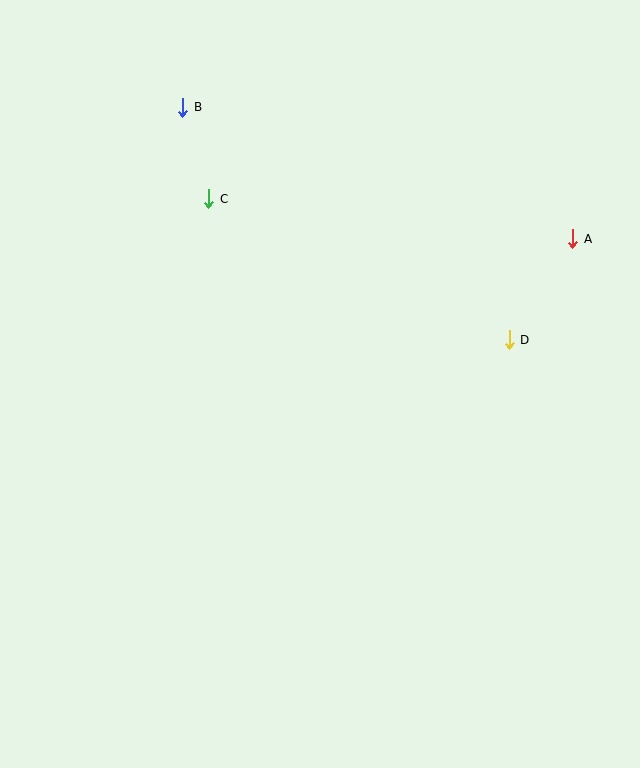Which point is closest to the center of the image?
Point D at (509, 340) is closest to the center.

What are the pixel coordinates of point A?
Point A is at (573, 239).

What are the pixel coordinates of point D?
Point D is at (509, 340).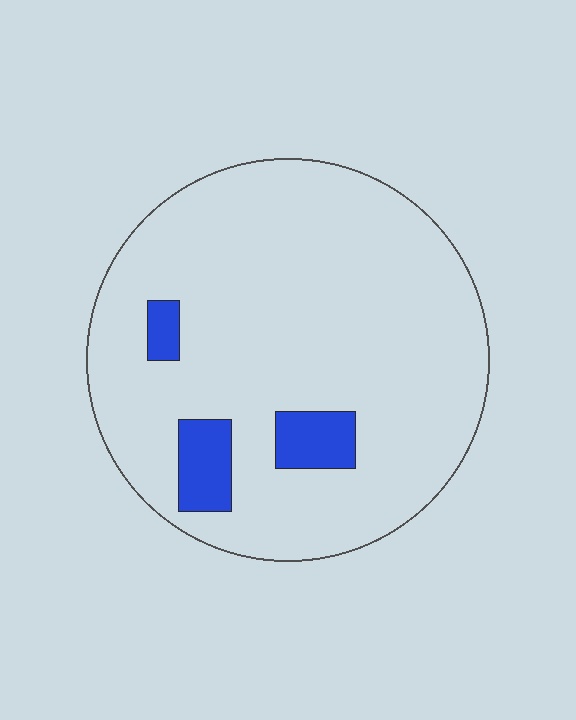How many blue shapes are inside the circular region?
3.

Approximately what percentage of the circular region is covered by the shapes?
Approximately 10%.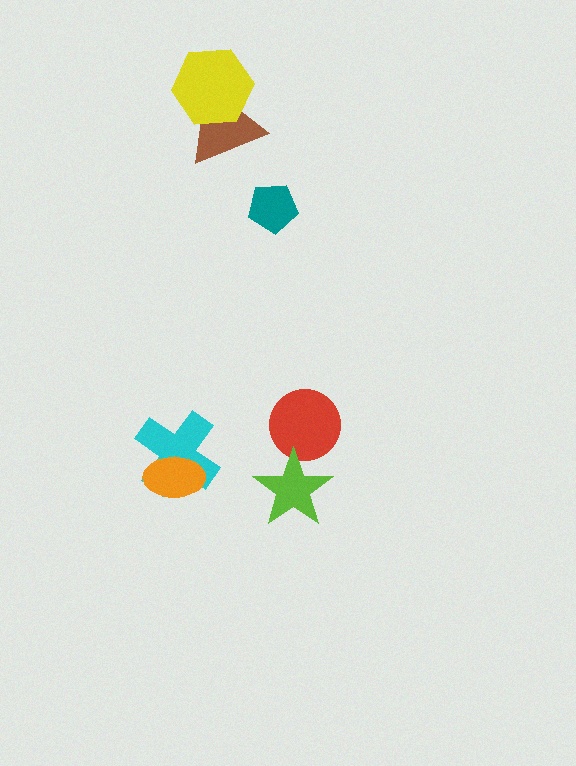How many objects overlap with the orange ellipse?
1 object overlaps with the orange ellipse.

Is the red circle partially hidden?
Yes, it is partially covered by another shape.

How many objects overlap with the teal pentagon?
0 objects overlap with the teal pentagon.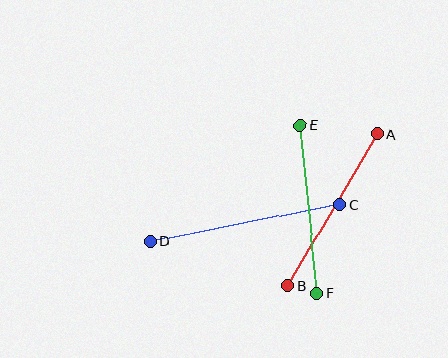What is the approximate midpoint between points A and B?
The midpoint is at approximately (333, 210) pixels.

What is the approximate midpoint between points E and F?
The midpoint is at approximately (308, 209) pixels.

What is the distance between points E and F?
The distance is approximately 169 pixels.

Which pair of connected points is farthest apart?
Points C and D are farthest apart.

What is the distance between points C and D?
The distance is approximately 192 pixels.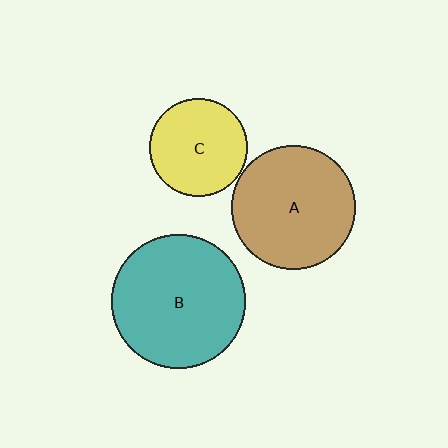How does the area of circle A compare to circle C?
Approximately 1.6 times.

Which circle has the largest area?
Circle B (teal).